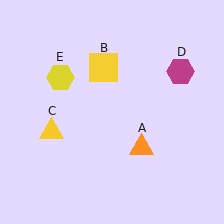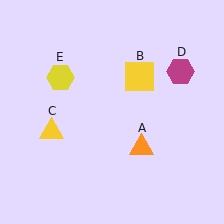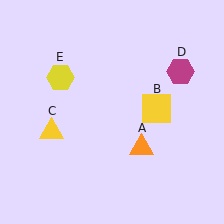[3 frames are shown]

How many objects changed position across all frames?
1 object changed position: yellow square (object B).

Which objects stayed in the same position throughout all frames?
Orange triangle (object A) and yellow triangle (object C) and magenta hexagon (object D) and yellow hexagon (object E) remained stationary.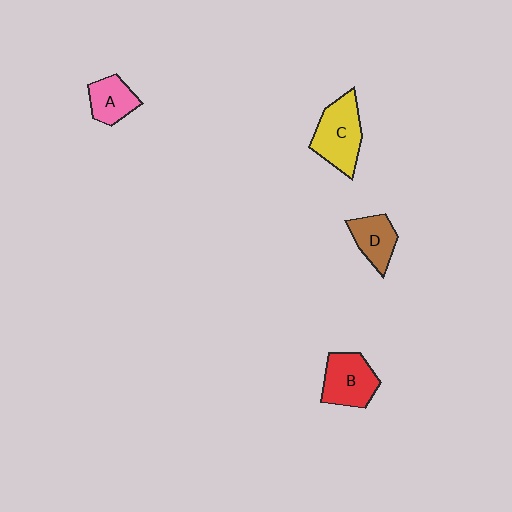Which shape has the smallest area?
Shape A (pink).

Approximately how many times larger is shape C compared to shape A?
Approximately 1.6 times.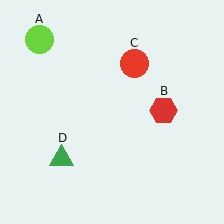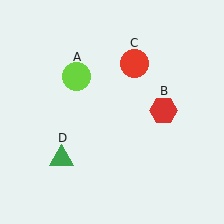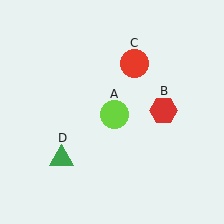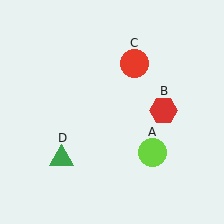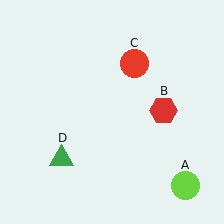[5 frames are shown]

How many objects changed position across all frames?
1 object changed position: lime circle (object A).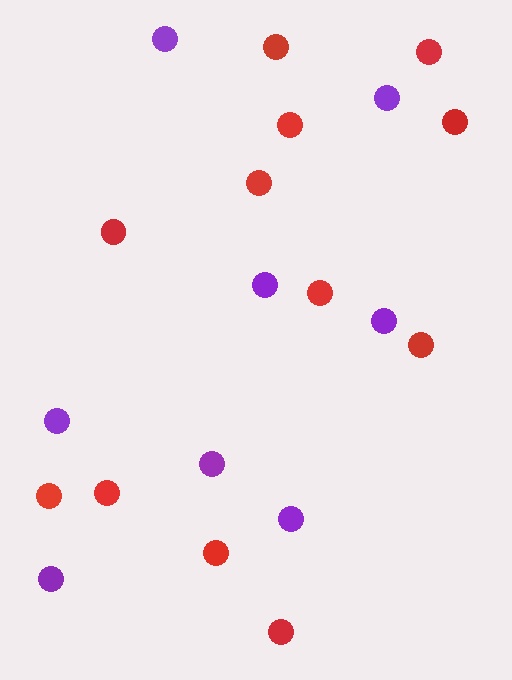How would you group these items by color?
There are 2 groups: one group of red circles (12) and one group of purple circles (8).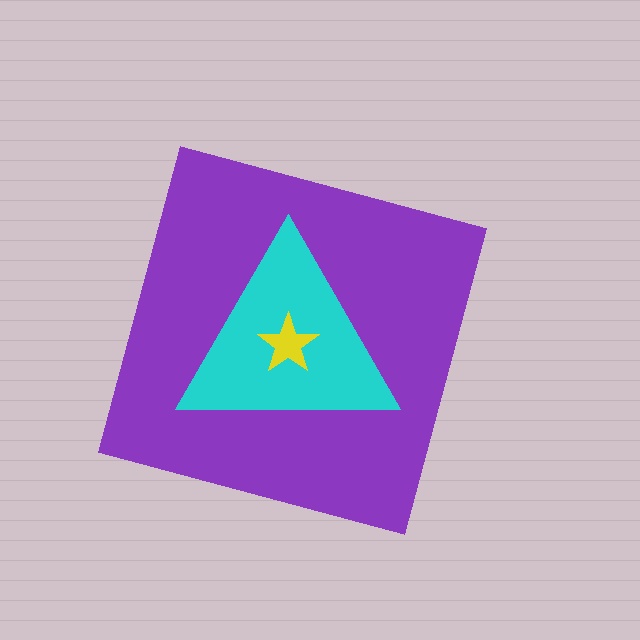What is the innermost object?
The yellow star.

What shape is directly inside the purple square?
The cyan triangle.